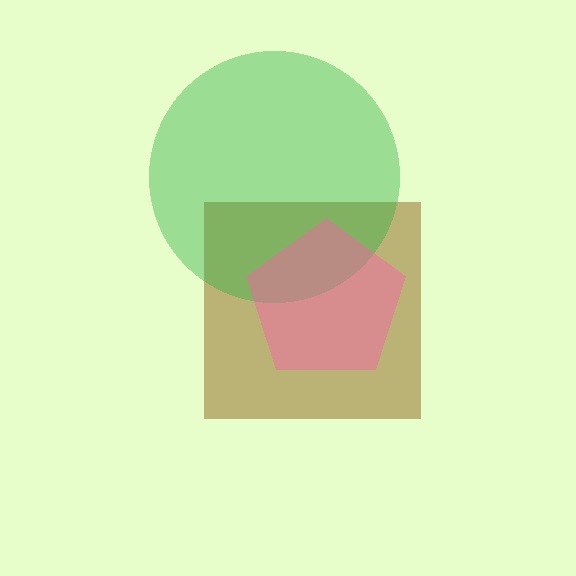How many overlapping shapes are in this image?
There are 3 overlapping shapes in the image.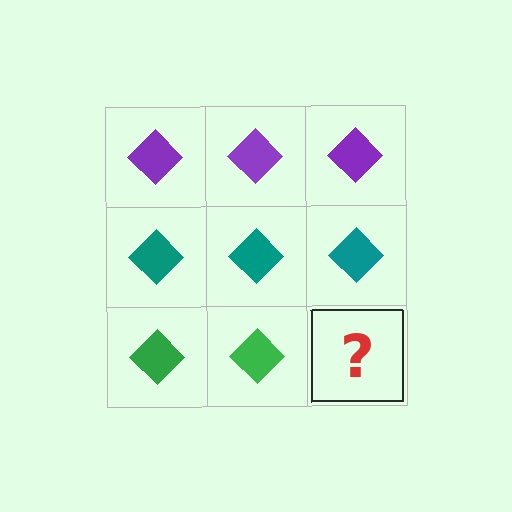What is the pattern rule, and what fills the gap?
The rule is that each row has a consistent color. The gap should be filled with a green diamond.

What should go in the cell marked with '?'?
The missing cell should contain a green diamond.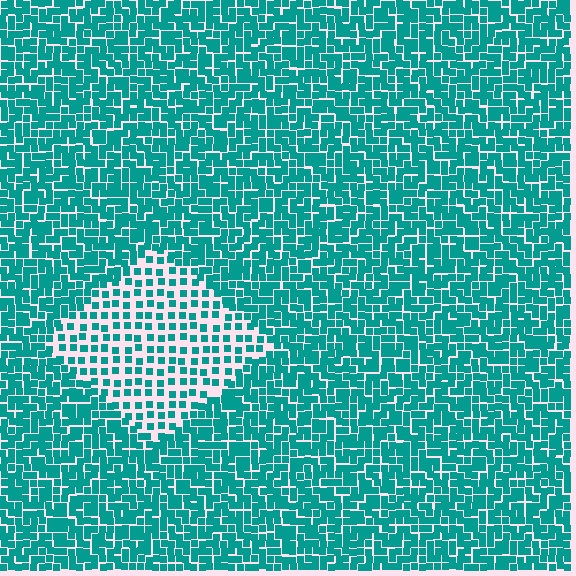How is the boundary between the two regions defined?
The boundary is defined by a change in element density (approximately 2.1x ratio). All elements are the same color, size, and shape.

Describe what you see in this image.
The image contains small teal elements arranged at two different densities. A diamond-shaped region is visible where the elements are less densely packed than the surrounding area.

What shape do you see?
I see a diamond.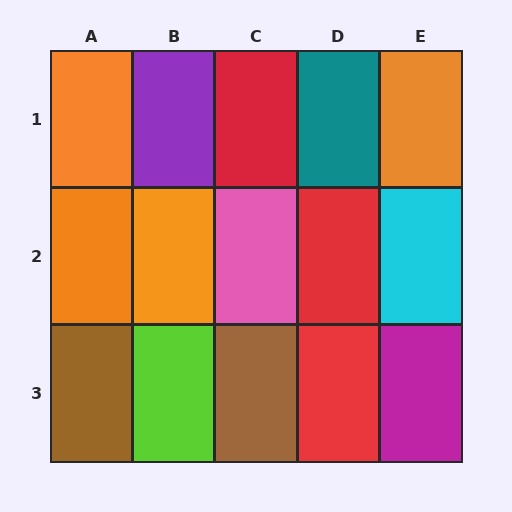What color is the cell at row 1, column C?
Red.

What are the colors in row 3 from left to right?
Brown, lime, brown, red, magenta.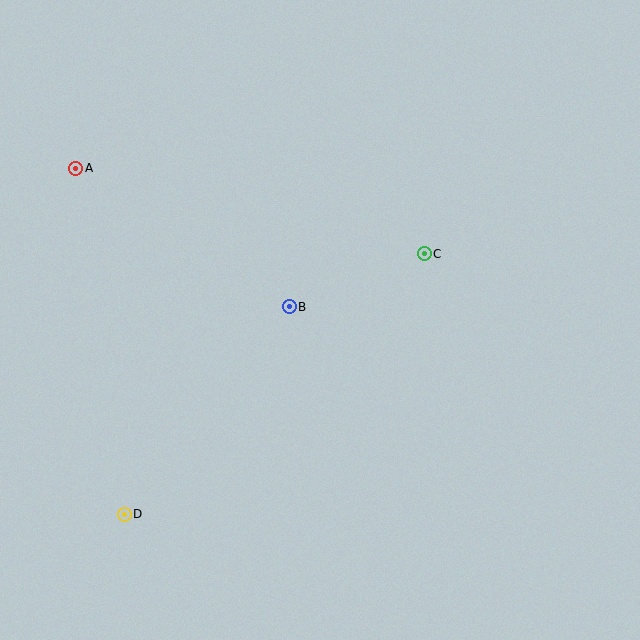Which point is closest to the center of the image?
Point B at (289, 307) is closest to the center.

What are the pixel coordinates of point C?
Point C is at (424, 254).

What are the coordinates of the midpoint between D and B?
The midpoint between D and B is at (207, 410).